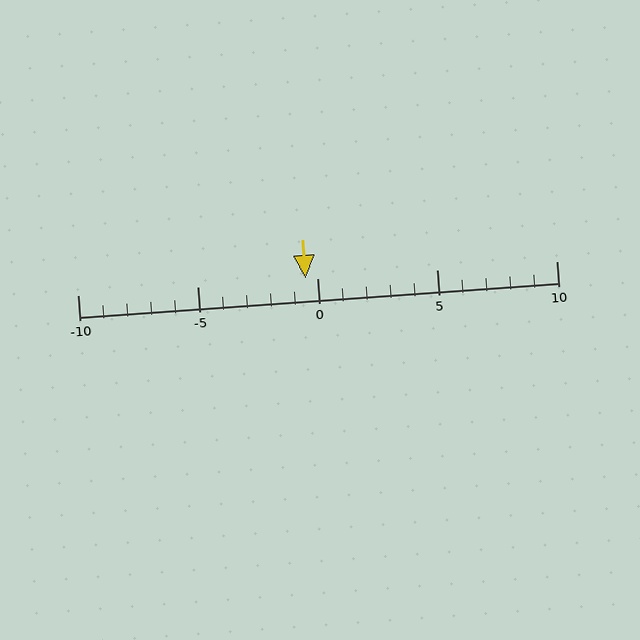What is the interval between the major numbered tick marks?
The major tick marks are spaced 5 units apart.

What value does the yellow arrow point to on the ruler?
The yellow arrow points to approximately 0.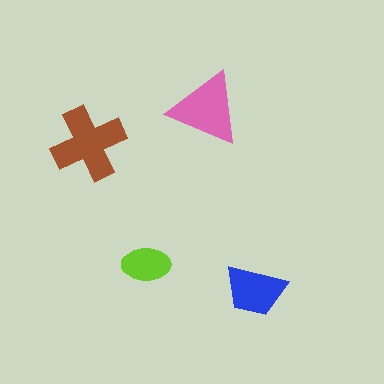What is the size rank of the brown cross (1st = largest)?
1st.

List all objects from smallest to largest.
The lime ellipse, the blue trapezoid, the pink triangle, the brown cross.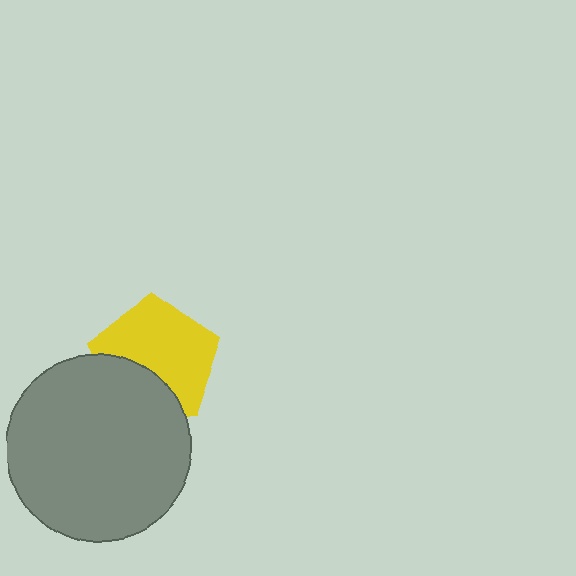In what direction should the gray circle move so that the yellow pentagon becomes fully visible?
The gray circle should move down. That is the shortest direction to clear the overlap and leave the yellow pentagon fully visible.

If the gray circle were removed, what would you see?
You would see the complete yellow pentagon.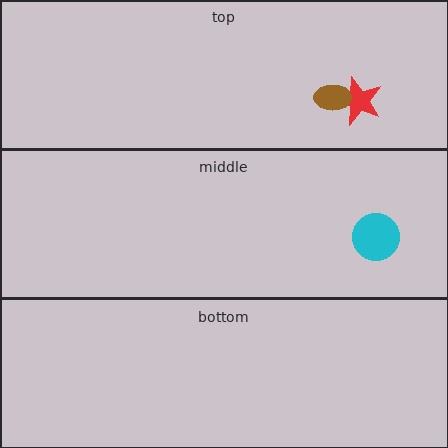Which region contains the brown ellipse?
The top region.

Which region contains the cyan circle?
The middle region.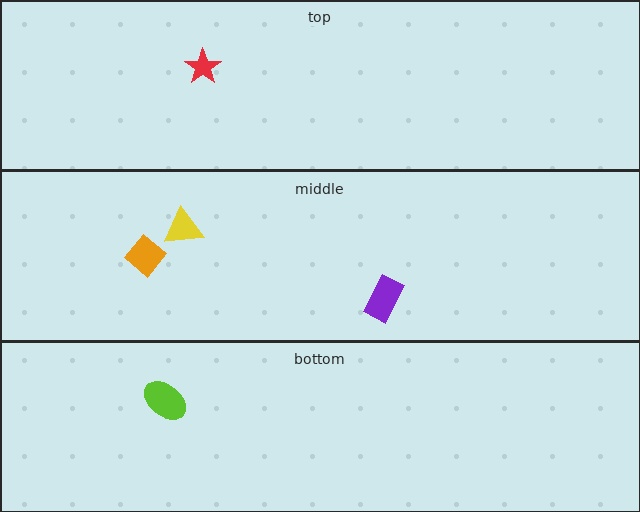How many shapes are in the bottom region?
1.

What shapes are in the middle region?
The orange diamond, the purple rectangle, the yellow triangle.